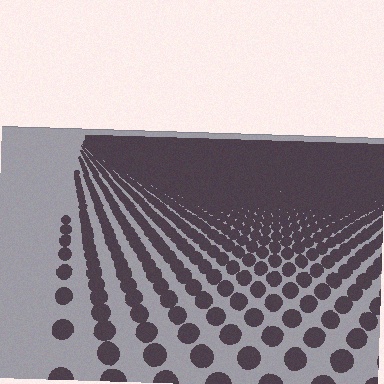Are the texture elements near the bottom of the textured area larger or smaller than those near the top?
Larger. Near the bottom, elements are closer to the viewer and appear at a bigger on-screen size.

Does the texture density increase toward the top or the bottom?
Density increases toward the top.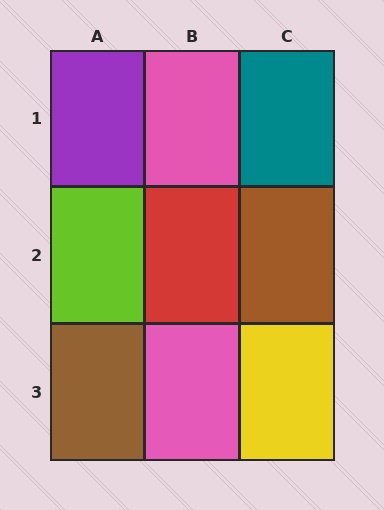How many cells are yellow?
1 cell is yellow.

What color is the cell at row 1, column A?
Purple.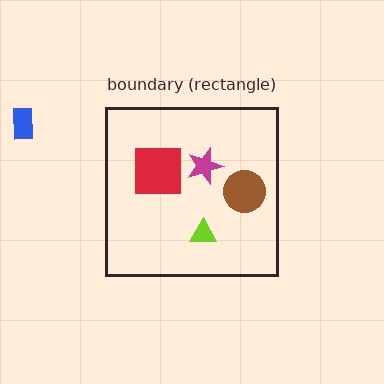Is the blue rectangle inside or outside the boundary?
Outside.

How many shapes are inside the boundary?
4 inside, 1 outside.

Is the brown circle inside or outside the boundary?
Inside.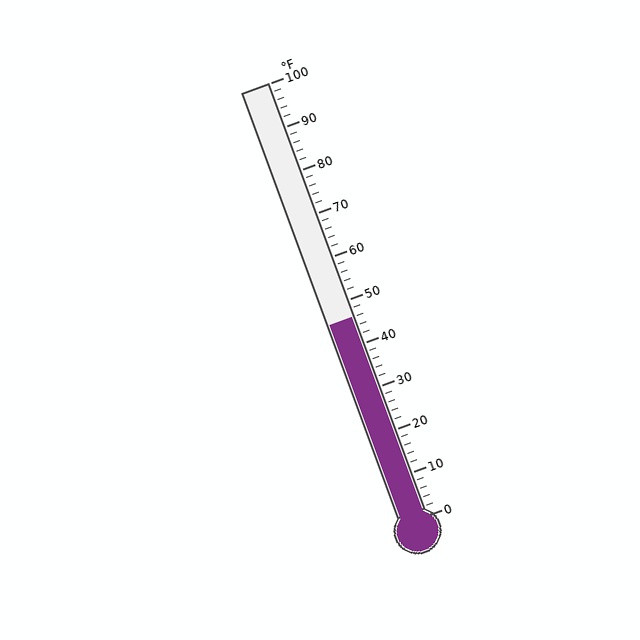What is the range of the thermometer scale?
The thermometer scale ranges from 0°F to 100°F.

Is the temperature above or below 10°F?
The temperature is above 10°F.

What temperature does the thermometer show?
The thermometer shows approximately 46°F.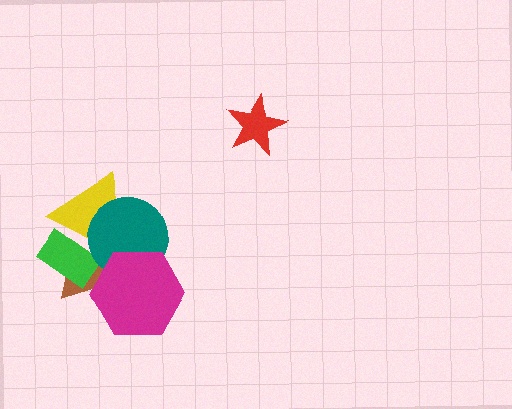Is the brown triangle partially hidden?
Yes, it is partially covered by another shape.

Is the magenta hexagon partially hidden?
No, no other shape covers it.